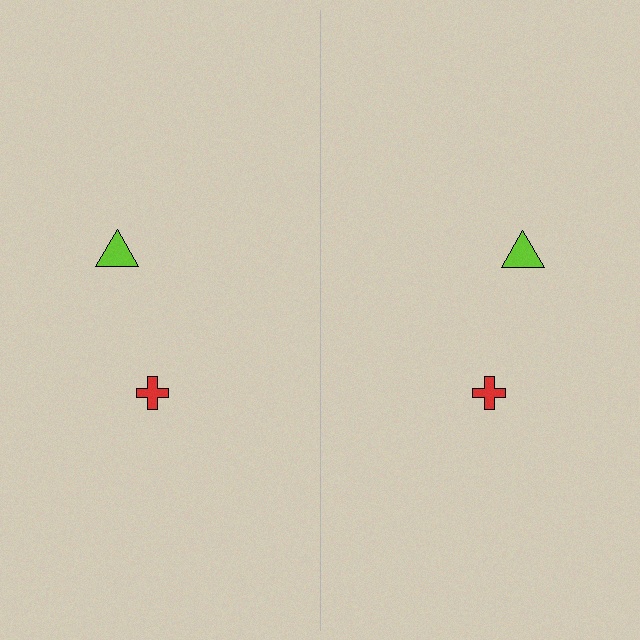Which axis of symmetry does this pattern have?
The pattern has a vertical axis of symmetry running through the center of the image.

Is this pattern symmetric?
Yes, this pattern has bilateral (reflection) symmetry.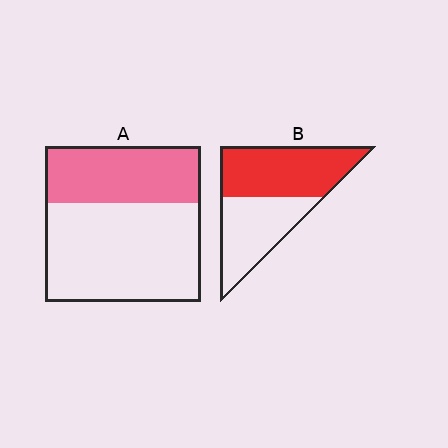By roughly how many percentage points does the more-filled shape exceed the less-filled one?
By roughly 20 percentage points (B over A).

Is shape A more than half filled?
No.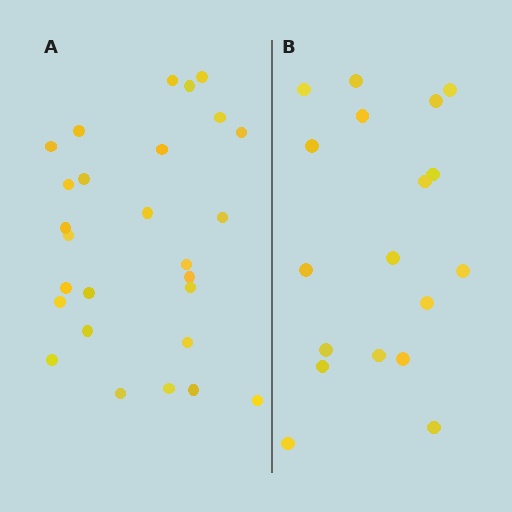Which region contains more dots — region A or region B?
Region A (the left region) has more dots.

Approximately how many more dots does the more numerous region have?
Region A has roughly 8 or so more dots than region B.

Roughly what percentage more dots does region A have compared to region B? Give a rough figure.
About 50% more.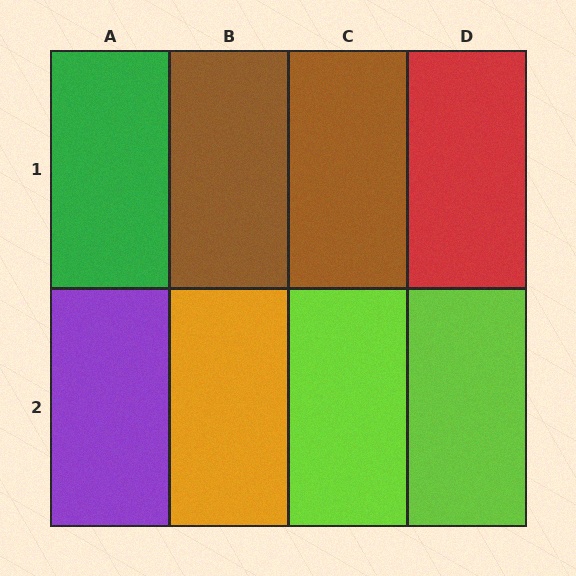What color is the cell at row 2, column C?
Lime.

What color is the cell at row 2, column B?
Orange.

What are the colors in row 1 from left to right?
Green, brown, brown, red.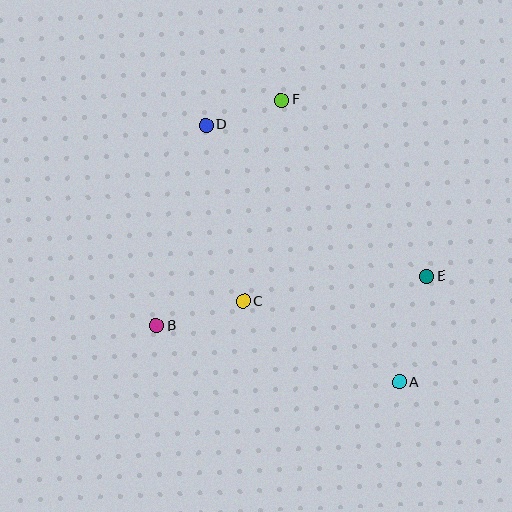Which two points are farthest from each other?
Points A and D are farthest from each other.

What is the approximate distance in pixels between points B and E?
The distance between B and E is approximately 275 pixels.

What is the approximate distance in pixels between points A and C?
The distance between A and C is approximately 175 pixels.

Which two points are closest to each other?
Points D and F are closest to each other.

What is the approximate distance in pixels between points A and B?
The distance between A and B is approximately 249 pixels.